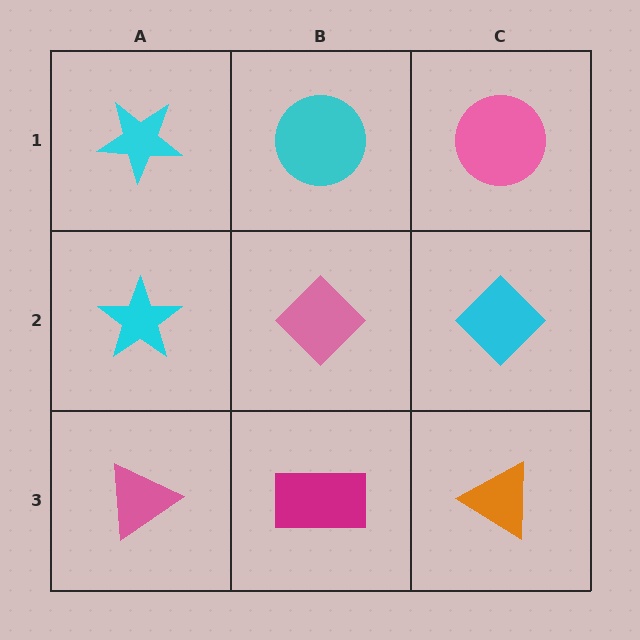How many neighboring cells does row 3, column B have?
3.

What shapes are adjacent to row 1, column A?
A cyan star (row 2, column A), a cyan circle (row 1, column B).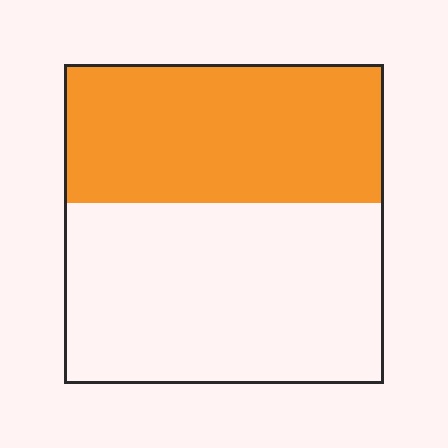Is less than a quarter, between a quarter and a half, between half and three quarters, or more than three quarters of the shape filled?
Between a quarter and a half.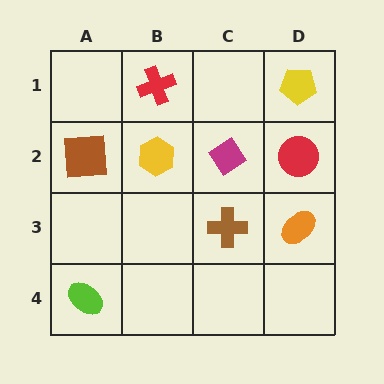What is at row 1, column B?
A red cross.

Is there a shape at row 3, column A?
No, that cell is empty.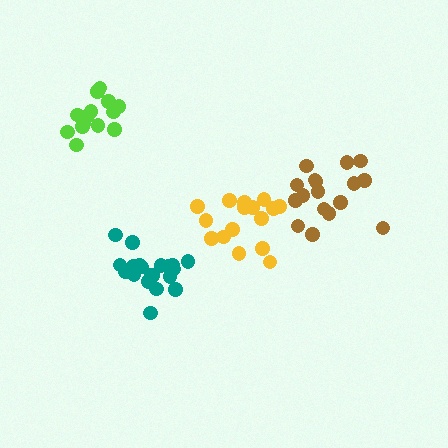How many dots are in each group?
Group 1: 14 dots, Group 2: 17 dots, Group 3: 20 dots, Group 4: 16 dots (67 total).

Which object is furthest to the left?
The lime cluster is leftmost.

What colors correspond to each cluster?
The clusters are colored: lime, brown, teal, yellow.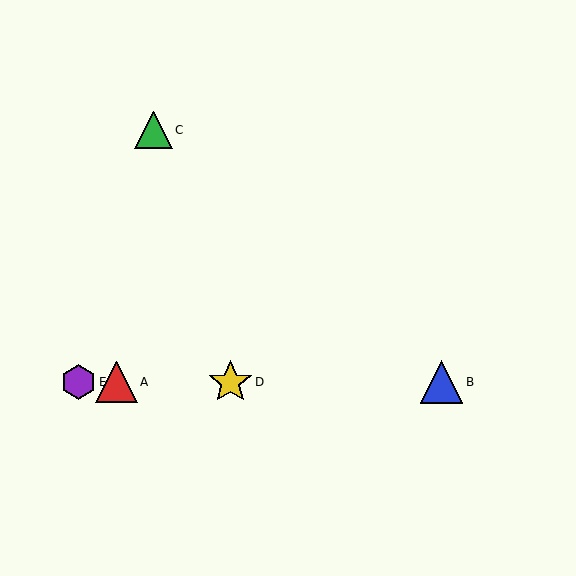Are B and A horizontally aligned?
Yes, both are at y≈382.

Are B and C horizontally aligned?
No, B is at y≈382 and C is at y≈130.